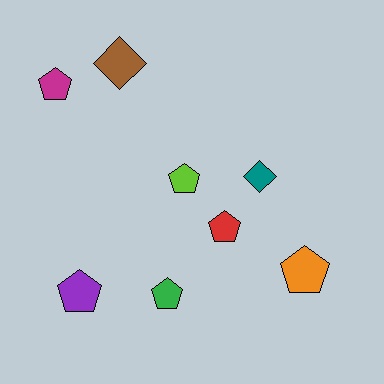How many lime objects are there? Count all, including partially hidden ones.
There is 1 lime object.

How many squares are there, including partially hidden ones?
There are no squares.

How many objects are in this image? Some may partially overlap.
There are 8 objects.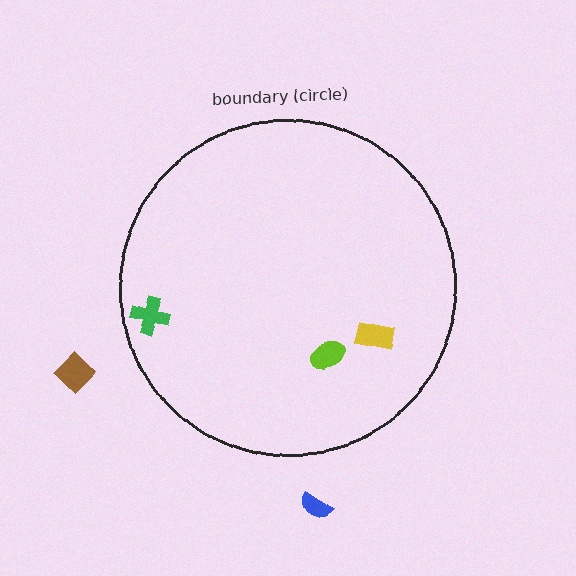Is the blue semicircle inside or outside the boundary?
Outside.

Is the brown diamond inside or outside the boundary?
Outside.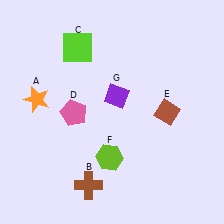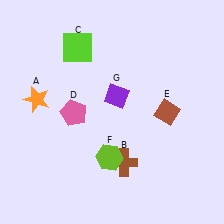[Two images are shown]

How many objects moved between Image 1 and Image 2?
1 object moved between the two images.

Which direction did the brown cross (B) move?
The brown cross (B) moved right.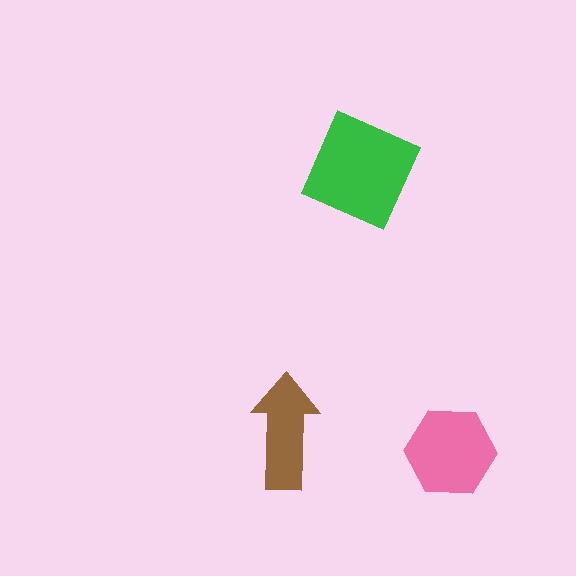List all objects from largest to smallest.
The green diamond, the pink hexagon, the brown arrow.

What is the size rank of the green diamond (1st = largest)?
1st.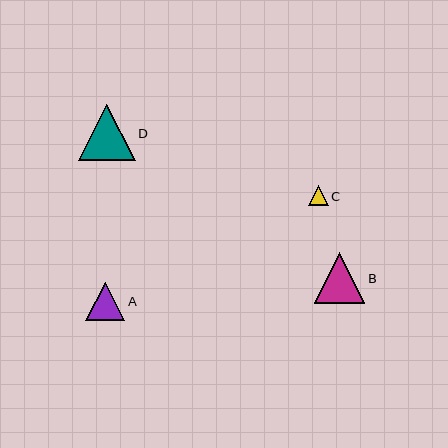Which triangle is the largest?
Triangle D is the largest with a size of approximately 57 pixels.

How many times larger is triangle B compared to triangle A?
Triangle B is approximately 1.3 times the size of triangle A.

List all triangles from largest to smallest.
From largest to smallest: D, B, A, C.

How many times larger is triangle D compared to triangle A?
Triangle D is approximately 1.5 times the size of triangle A.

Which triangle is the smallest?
Triangle C is the smallest with a size of approximately 20 pixels.